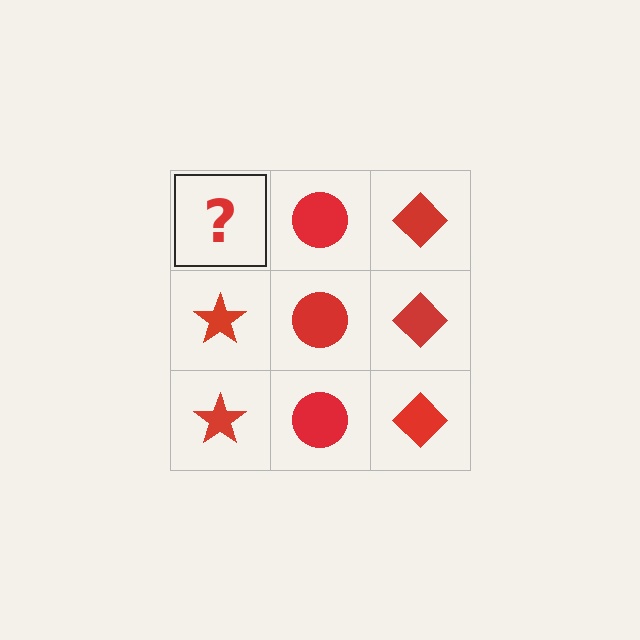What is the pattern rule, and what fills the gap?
The rule is that each column has a consistent shape. The gap should be filled with a red star.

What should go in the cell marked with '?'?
The missing cell should contain a red star.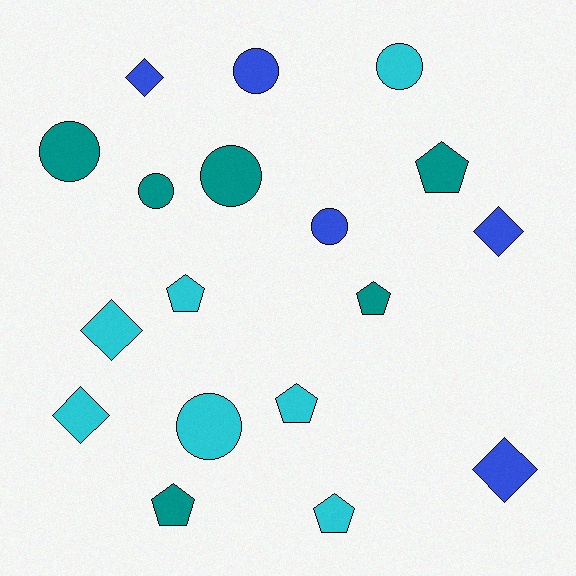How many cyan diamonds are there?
There are 2 cyan diamonds.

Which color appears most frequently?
Cyan, with 7 objects.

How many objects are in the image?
There are 18 objects.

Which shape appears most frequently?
Circle, with 7 objects.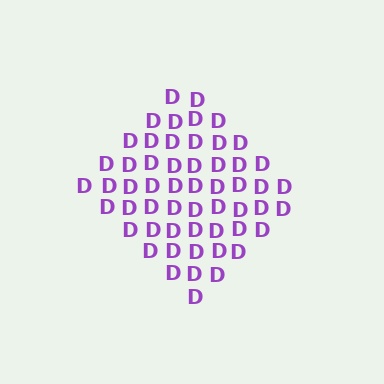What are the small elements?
The small elements are letter D's.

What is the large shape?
The large shape is a diamond.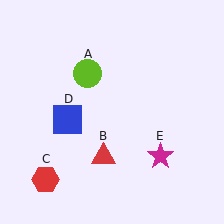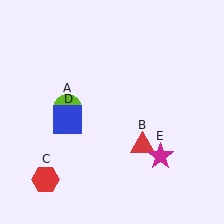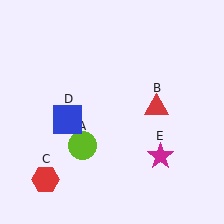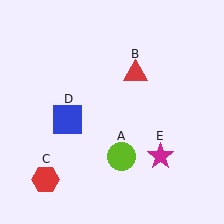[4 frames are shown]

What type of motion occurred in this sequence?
The lime circle (object A), red triangle (object B) rotated counterclockwise around the center of the scene.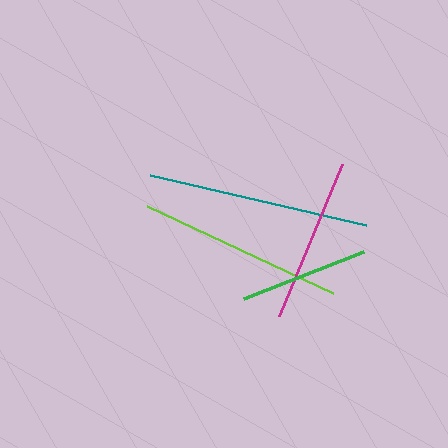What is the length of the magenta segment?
The magenta segment is approximately 165 pixels long.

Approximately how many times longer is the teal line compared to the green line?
The teal line is approximately 1.7 times the length of the green line.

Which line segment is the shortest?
The green line is the shortest at approximately 129 pixels.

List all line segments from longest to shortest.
From longest to shortest: teal, lime, magenta, green.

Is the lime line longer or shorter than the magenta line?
The lime line is longer than the magenta line.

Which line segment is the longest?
The teal line is the longest at approximately 221 pixels.